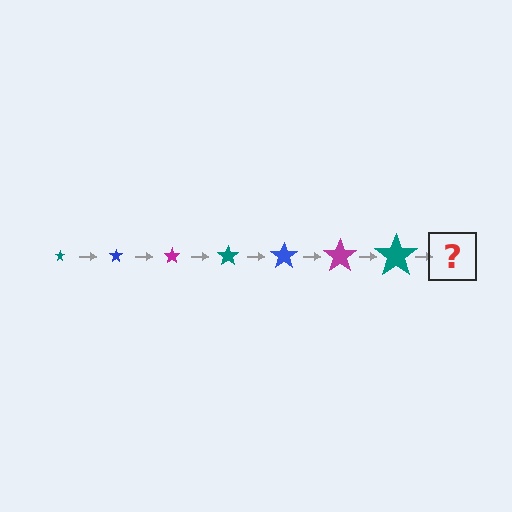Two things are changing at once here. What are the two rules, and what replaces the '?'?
The two rules are that the star grows larger each step and the color cycles through teal, blue, and magenta. The '?' should be a blue star, larger than the previous one.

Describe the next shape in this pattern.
It should be a blue star, larger than the previous one.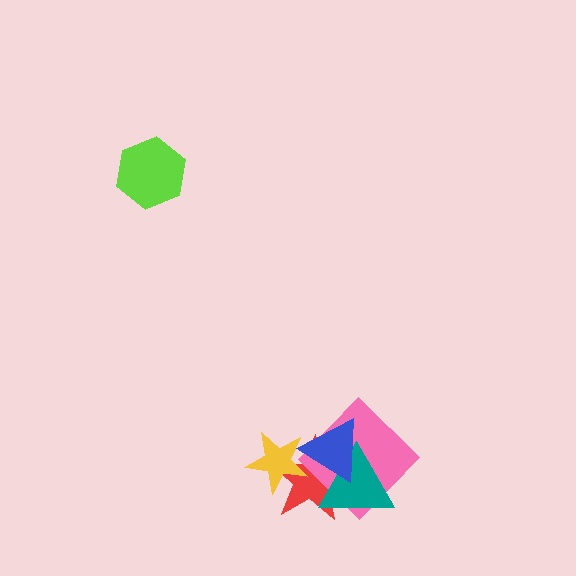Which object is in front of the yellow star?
The blue triangle is in front of the yellow star.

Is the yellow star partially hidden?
Yes, it is partially covered by another shape.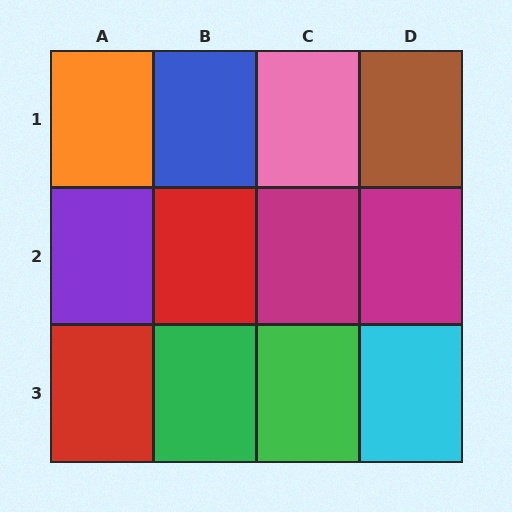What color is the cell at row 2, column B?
Red.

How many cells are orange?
1 cell is orange.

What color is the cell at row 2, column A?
Purple.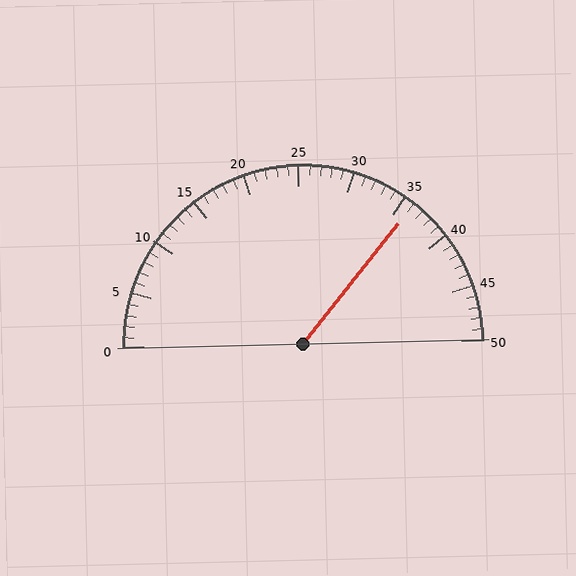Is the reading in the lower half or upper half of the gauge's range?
The reading is in the upper half of the range (0 to 50).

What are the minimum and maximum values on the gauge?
The gauge ranges from 0 to 50.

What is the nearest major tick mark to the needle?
The nearest major tick mark is 35.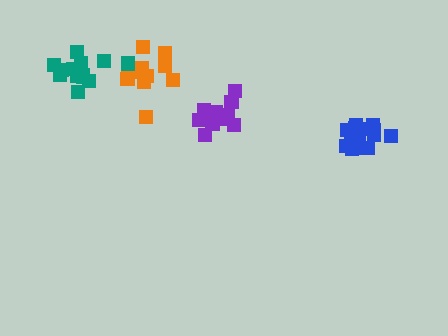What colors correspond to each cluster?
The clusters are colored: orange, blue, teal, purple.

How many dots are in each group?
Group 1: 11 dots, Group 2: 15 dots, Group 3: 14 dots, Group 4: 13 dots (53 total).